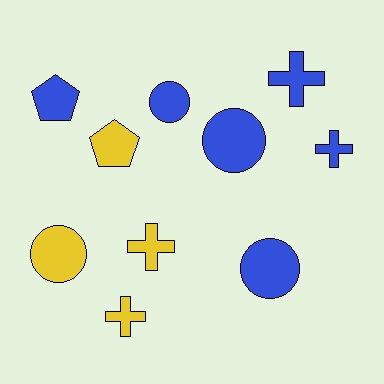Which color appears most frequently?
Blue, with 6 objects.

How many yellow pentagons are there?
There is 1 yellow pentagon.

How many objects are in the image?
There are 10 objects.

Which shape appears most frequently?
Circle, with 4 objects.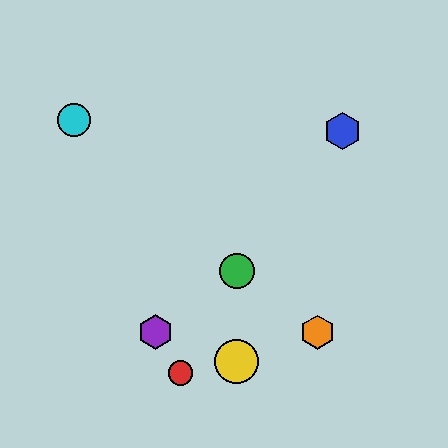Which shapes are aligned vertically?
The green circle, the yellow circle are aligned vertically.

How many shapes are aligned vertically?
2 shapes (the green circle, the yellow circle) are aligned vertically.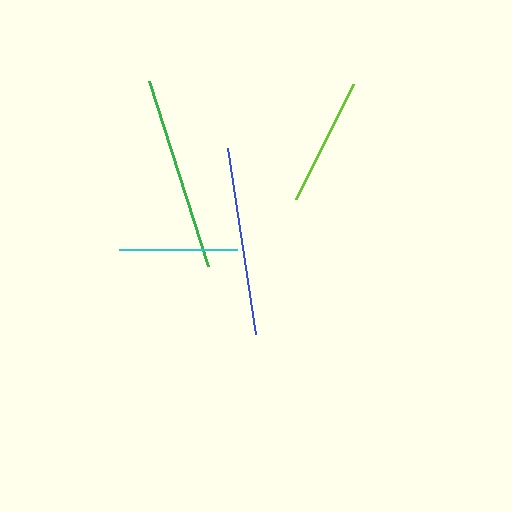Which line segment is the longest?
The green line is the longest at approximately 193 pixels.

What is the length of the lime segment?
The lime segment is approximately 129 pixels long.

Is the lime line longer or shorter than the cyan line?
The lime line is longer than the cyan line.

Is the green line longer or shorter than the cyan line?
The green line is longer than the cyan line.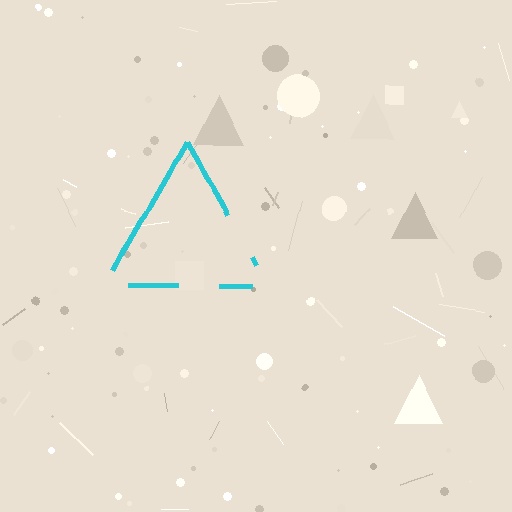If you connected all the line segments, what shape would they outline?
They would outline a triangle.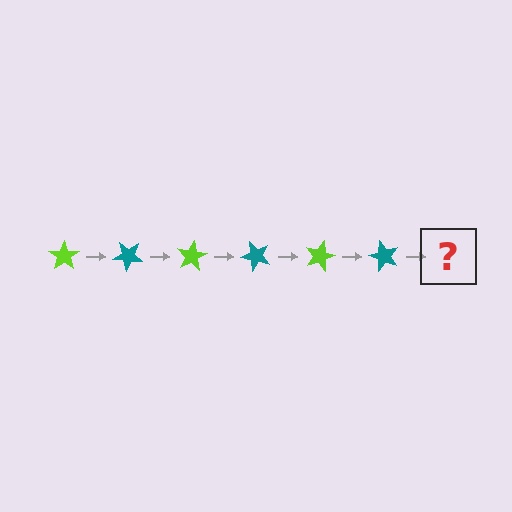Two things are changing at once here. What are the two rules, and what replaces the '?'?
The two rules are that it rotates 40 degrees each step and the color cycles through lime and teal. The '?' should be a lime star, rotated 240 degrees from the start.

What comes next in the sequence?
The next element should be a lime star, rotated 240 degrees from the start.